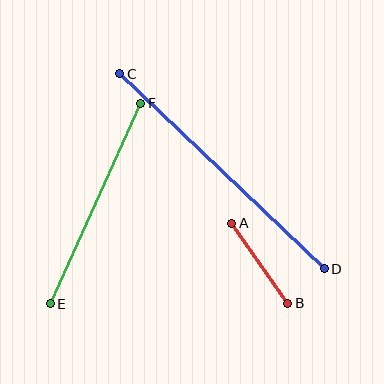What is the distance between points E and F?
The distance is approximately 220 pixels.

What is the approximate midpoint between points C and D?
The midpoint is at approximately (222, 171) pixels.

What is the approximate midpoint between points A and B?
The midpoint is at approximately (260, 263) pixels.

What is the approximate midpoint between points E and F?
The midpoint is at approximately (95, 203) pixels.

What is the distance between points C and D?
The distance is approximately 283 pixels.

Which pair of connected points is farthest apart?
Points C and D are farthest apart.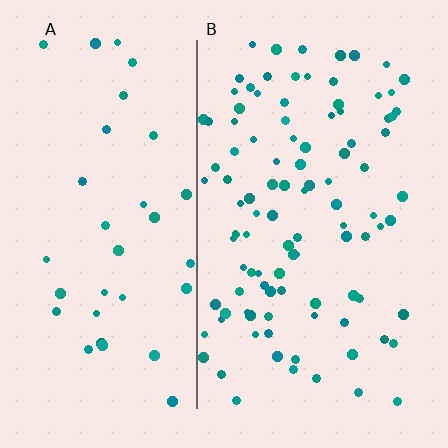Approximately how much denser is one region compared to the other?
Approximately 2.9× — region B over region A.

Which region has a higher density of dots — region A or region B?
B (the right).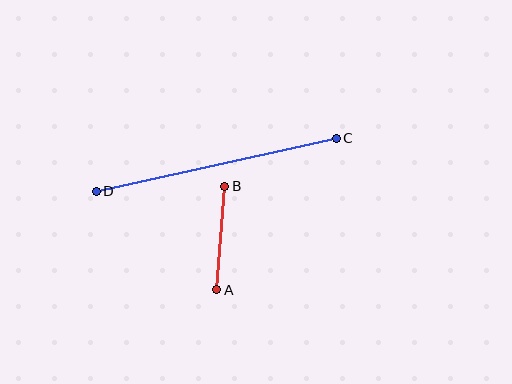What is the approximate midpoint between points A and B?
The midpoint is at approximately (221, 238) pixels.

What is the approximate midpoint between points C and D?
The midpoint is at approximately (216, 165) pixels.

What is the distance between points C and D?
The distance is approximately 246 pixels.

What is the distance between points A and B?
The distance is approximately 104 pixels.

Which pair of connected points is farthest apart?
Points C and D are farthest apart.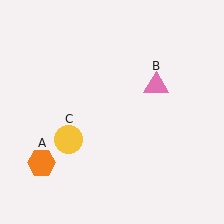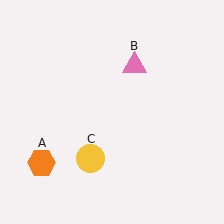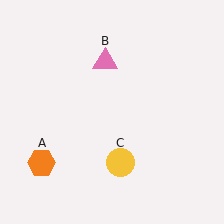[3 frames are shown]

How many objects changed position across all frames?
2 objects changed position: pink triangle (object B), yellow circle (object C).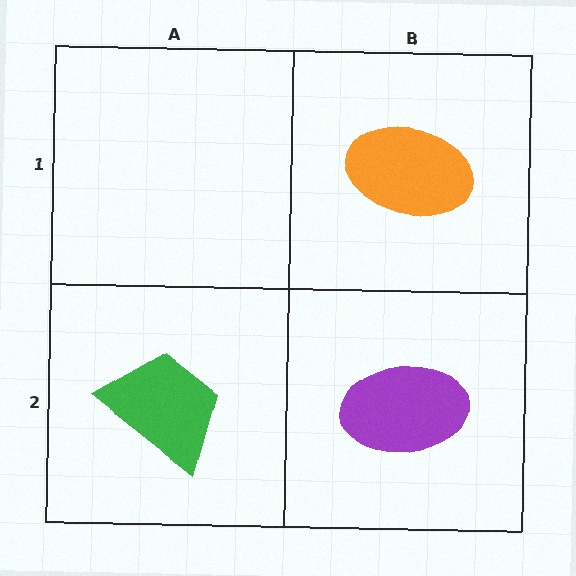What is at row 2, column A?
A green trapezoid.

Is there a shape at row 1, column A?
No, that cell is empty.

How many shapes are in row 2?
2 shapes.